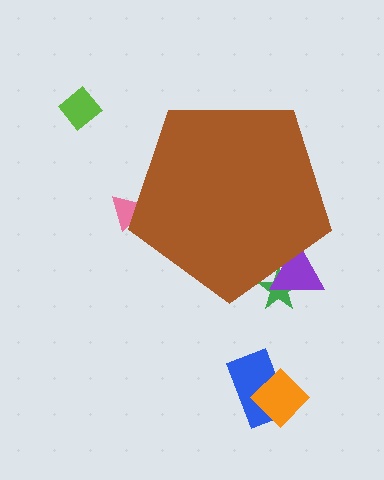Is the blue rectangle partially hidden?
No, the blue rectangle is fully visible.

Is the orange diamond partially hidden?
No, the orange diamond is fully visible.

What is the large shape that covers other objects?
A brown pentagon.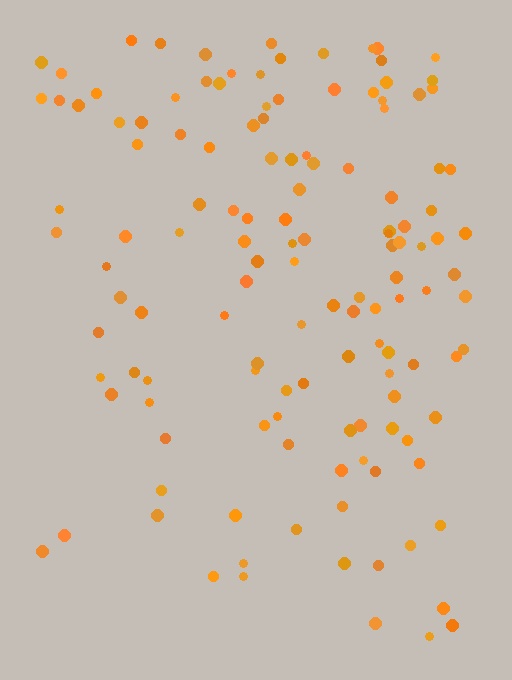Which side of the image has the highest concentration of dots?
The top.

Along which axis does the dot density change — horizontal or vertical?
Vertical.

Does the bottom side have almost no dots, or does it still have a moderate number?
Still a moderate number, just noticeably fewer than the top.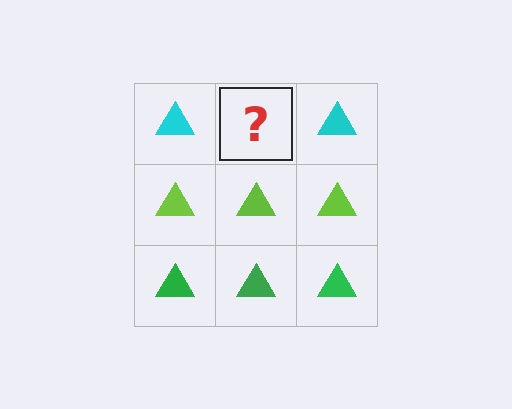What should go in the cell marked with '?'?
The missing cell should contain a cyan triangle.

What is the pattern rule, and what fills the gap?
The rule is that each row has a consistent color. The gap should be filled with a cyan triangle.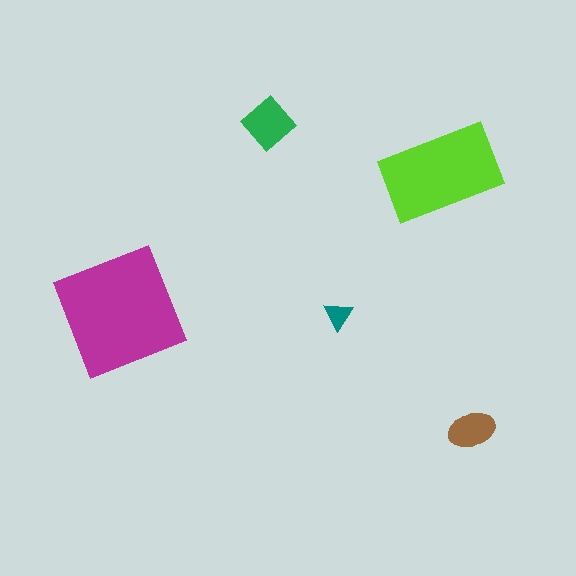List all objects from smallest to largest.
The teal triangle, the brown ellipse, the green diamond, the lime rectangle, the magenta square.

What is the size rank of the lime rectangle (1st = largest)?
2nd.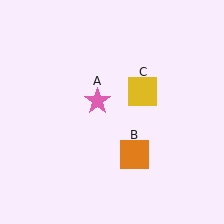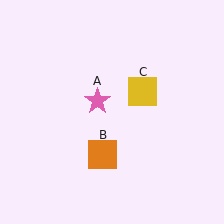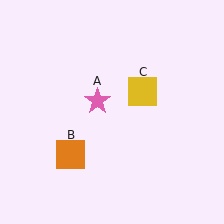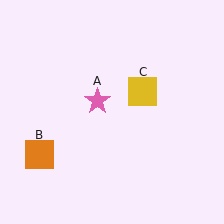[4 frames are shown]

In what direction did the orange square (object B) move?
The orange square (object B) moved left.